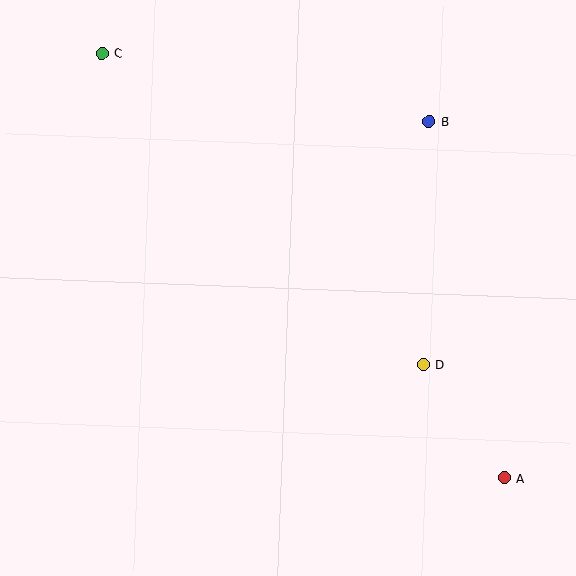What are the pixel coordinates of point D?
Point D is at (423, 364).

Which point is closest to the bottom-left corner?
Point D is closest to the bottom-left corner.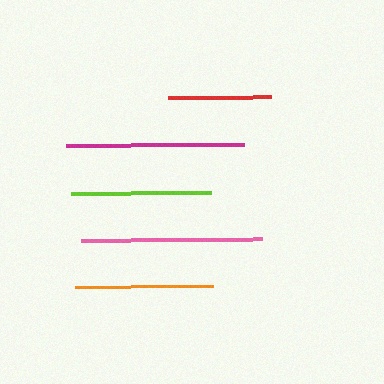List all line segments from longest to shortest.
From longest to shortest: pink, magenta, lime, orange, red.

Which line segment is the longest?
The pink line is the longest at approximately 181 pixels.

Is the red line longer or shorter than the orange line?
The orange line is longer than the red line.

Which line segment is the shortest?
The red line is the shortest at approximately 103 pixels.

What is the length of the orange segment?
The orange segment is approximately 139 pixels long.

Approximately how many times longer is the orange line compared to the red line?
The orange line is approximately 1.3 times the length of the red line.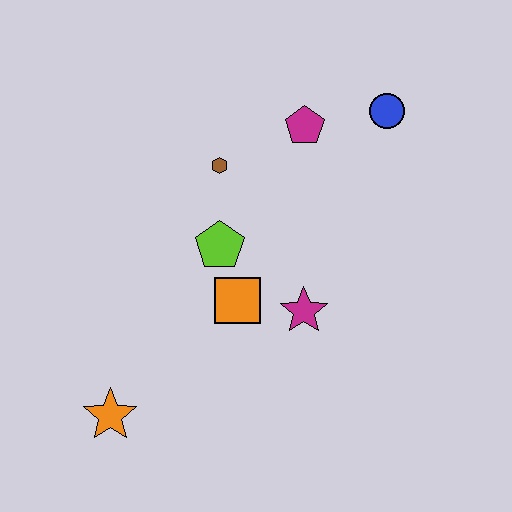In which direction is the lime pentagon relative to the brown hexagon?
The lime pentagon is below the brown hexagon.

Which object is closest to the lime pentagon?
The orange square is closest to the lime pentagon.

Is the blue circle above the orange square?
Yes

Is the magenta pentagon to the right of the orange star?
Yes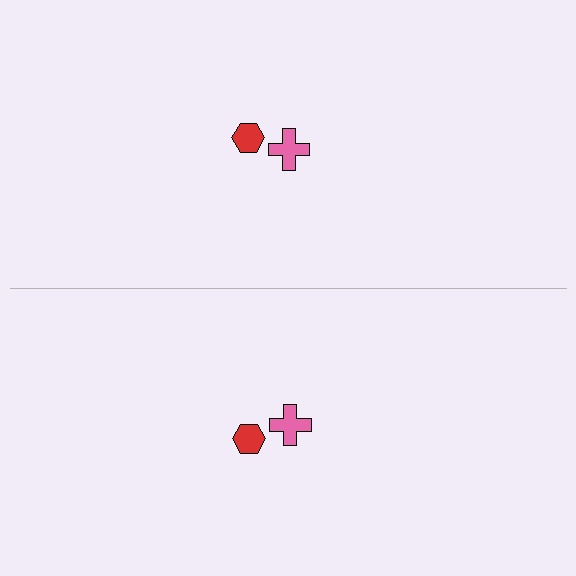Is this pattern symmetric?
Yes, this pattern has bilateral (reflection) symmetry.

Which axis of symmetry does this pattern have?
The pattern has a horizontal axis of symmetry running through the center of the image.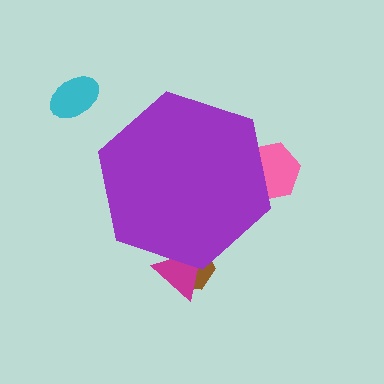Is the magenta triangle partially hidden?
Yes, the magenta triangle is partially hidden behind the purple hexagon.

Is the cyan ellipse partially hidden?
No, the cyan ellipse is fully visible.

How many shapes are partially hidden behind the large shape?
3 shapes are partially hidden.